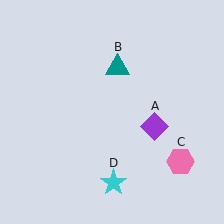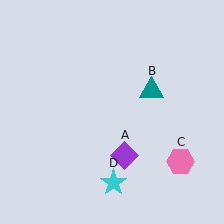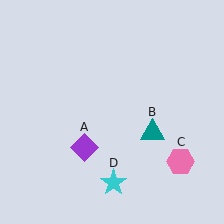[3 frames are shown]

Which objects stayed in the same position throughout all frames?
Pink hexagon (object C) and cyan star (object D) remained stationary.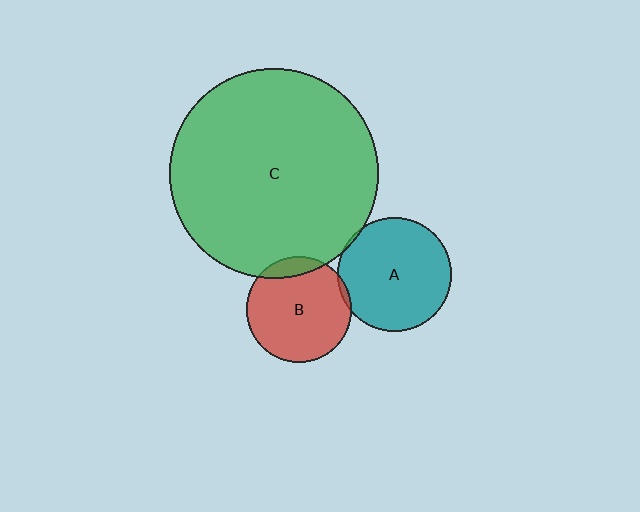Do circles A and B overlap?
Yes.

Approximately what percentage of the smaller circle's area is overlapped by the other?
Approximately 5%.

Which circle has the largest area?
Circle C (green).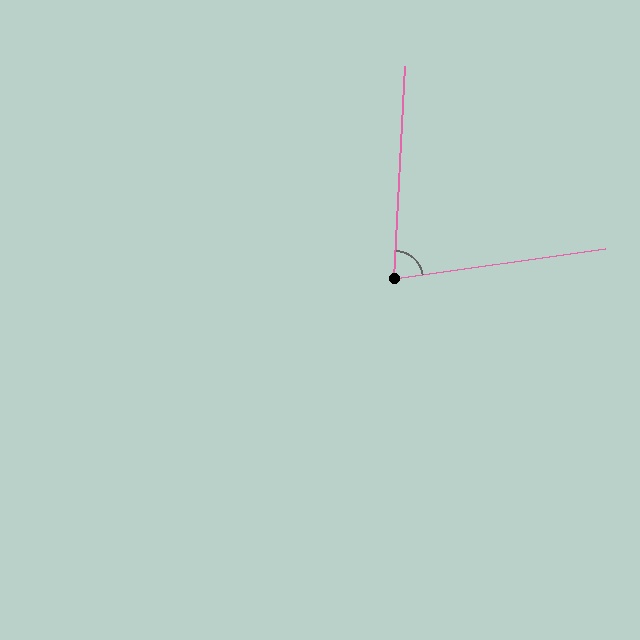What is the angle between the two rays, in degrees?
Approximately 79 degrees.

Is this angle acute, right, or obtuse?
It is acute.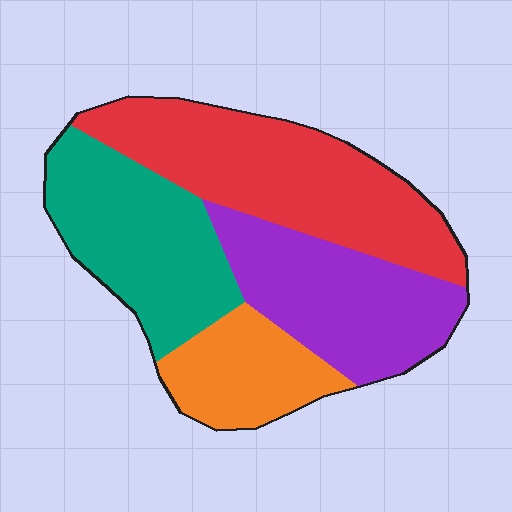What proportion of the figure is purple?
Purple covers about 25% of the figure.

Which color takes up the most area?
Red, at roughly 35%.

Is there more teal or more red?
Red.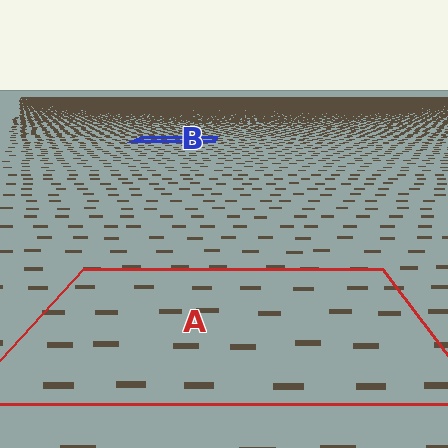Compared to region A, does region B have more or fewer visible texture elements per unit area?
Region B has more texture elements per unit area — they are packed more densely because it is farther away.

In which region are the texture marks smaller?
The texture marks are smaller in region B, because it is farther away.